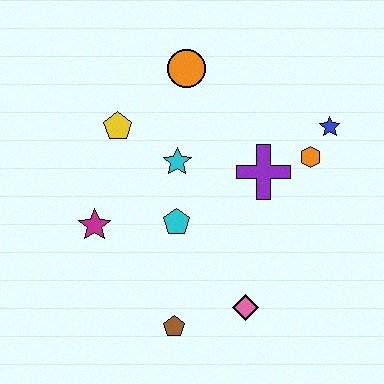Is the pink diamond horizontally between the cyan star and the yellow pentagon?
No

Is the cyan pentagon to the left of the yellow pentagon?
No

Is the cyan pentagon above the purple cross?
No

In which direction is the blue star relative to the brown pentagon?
The blue star is above the brown pentagon.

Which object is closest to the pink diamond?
The brown pentagon is closest to the pink diamond.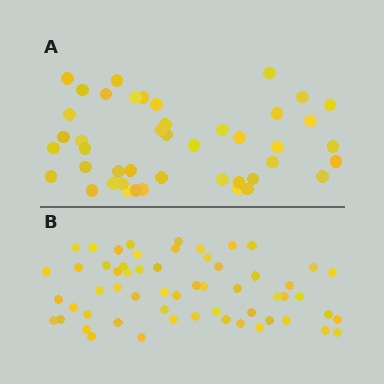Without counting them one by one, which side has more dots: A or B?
Region B (the bottom region) has more dots.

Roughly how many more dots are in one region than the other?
Region B has approximately 15 more dots than region A.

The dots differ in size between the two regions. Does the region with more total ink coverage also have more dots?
No. Region A has more total ink coverage because its dots are larger, but region B actually contains more individual dots. Total area can be misleading — the number of items is what matters here.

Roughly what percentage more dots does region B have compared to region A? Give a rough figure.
About 30% more.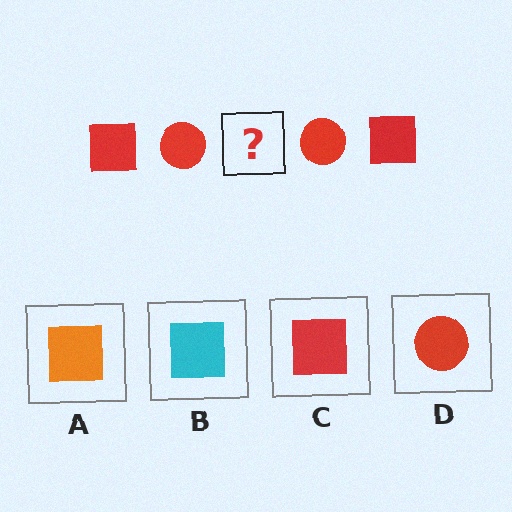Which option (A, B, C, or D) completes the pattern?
C.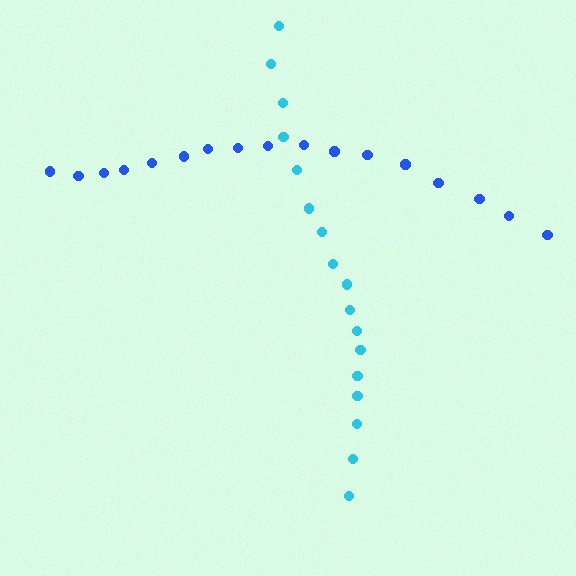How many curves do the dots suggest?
There are 2 distinct paths.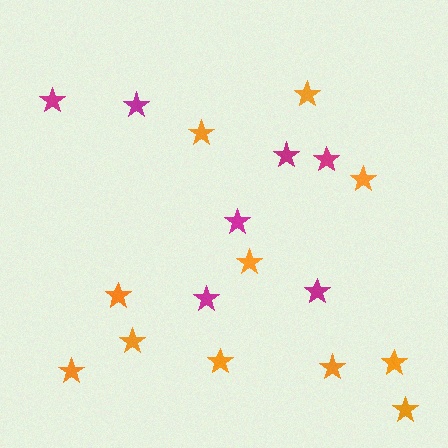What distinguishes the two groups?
There are 2 groups: one group of orange stars (11) and one group of magenta stars (7).